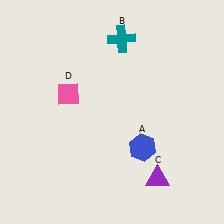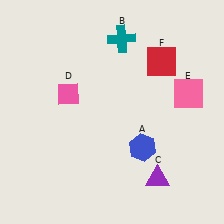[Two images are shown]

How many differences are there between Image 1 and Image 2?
There are 2 differences between the two images.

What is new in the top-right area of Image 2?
A pink square (E) was added in the top-right area of Image 2.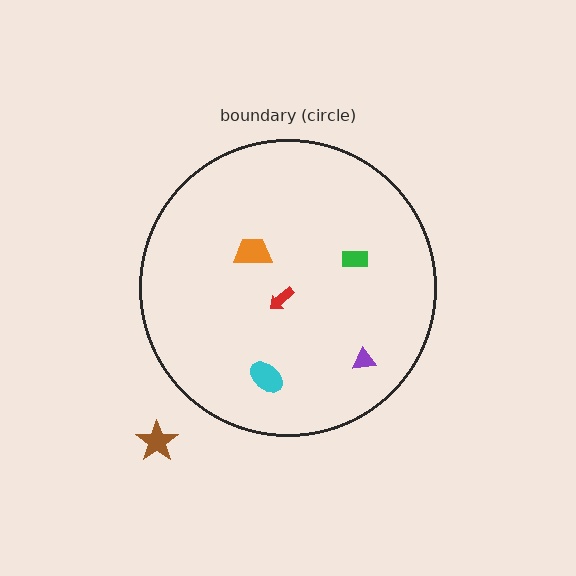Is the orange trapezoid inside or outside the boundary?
Inside.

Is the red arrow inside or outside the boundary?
Inside.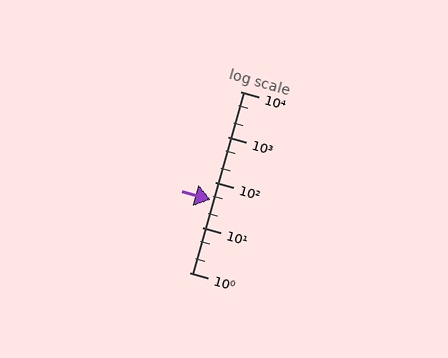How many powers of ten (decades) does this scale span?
The scale spans 4 decades, from 1 to 10000.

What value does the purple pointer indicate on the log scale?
The pointer indicates approximately 41.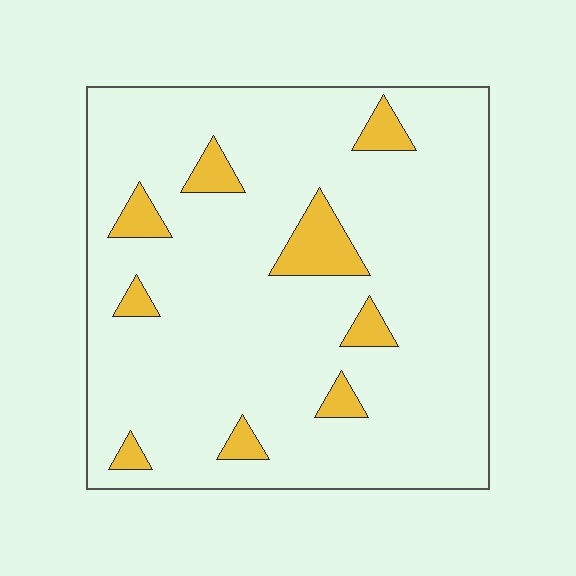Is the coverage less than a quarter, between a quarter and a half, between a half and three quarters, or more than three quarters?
Less than a quarter.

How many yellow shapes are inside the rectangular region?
9.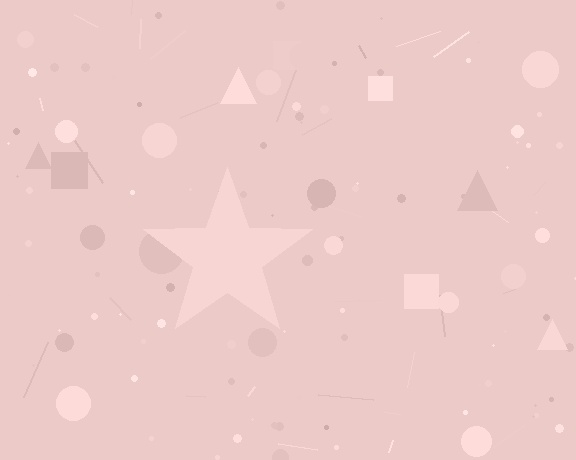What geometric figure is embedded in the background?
A star is embedded in the background.